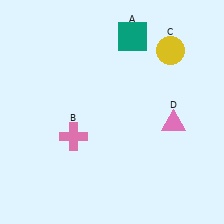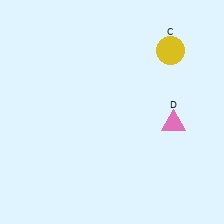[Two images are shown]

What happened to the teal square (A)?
The teal square (A) was removed in Image 2. It was in the top-right area of Image 1.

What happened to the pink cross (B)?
The pink cross (B) was removed in Image 2. It was in the bottom-left area of Image 1.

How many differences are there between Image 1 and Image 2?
There are 2 differences between the two images.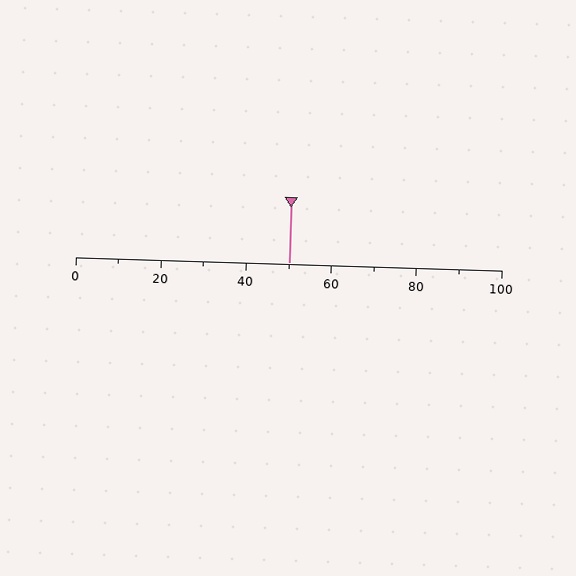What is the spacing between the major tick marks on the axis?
The major ticks are spaced 20 apart.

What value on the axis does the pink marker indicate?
The marker indicates approximately 50.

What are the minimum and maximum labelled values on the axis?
The axis runs from 0 to 100.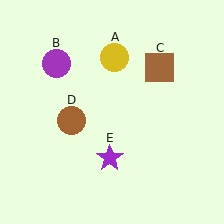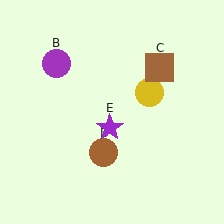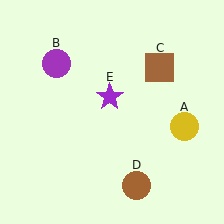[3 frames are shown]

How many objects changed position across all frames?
3 objects changed position: yellow circle (object A), brown circle (object D), purple star (object E).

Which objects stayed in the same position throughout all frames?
Purple circle (object B) and brown square (object C) remained stationary.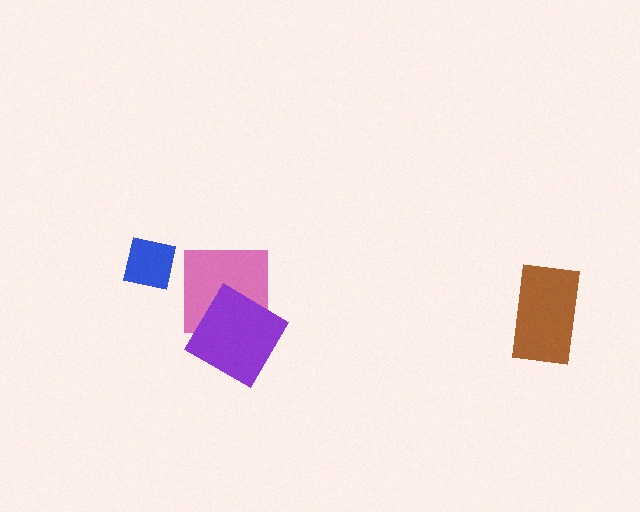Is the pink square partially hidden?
Yes, it is partially covered by another shape.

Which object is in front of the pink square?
The purple diamond is in front of the pink square.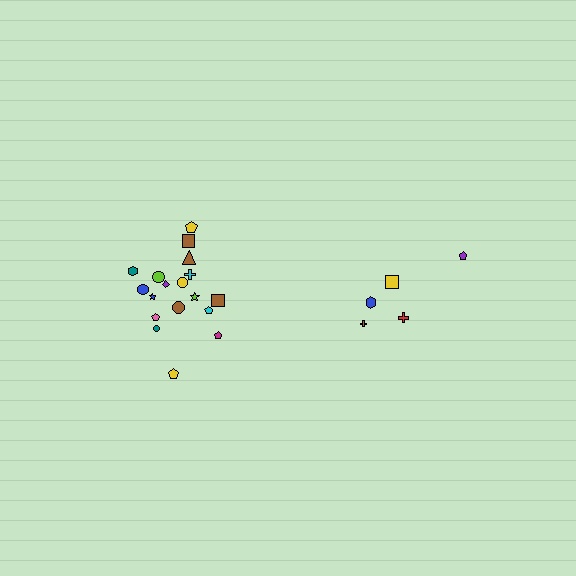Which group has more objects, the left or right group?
The left group.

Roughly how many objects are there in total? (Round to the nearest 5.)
Roughly 25 objects in total.